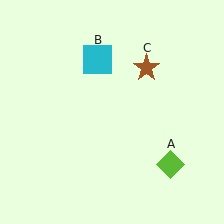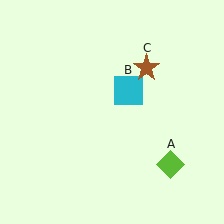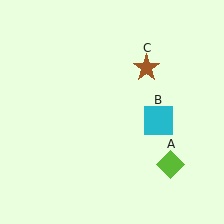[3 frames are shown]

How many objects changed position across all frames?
1 object changed position: cyan square (object B).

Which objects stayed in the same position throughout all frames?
Lime diamond (object A) and brown star (object C) remained stationary.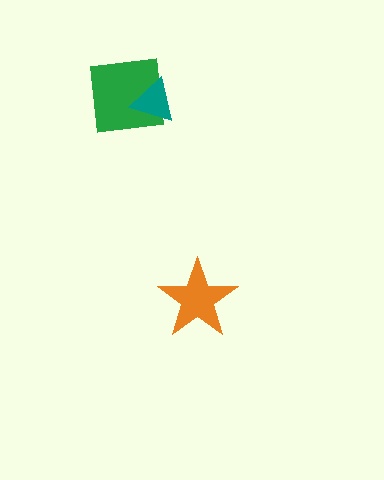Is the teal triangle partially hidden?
No, no other shape covers it.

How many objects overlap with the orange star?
0 objects overlap with the orange star.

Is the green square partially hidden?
Yes, it is partially covered by another shape.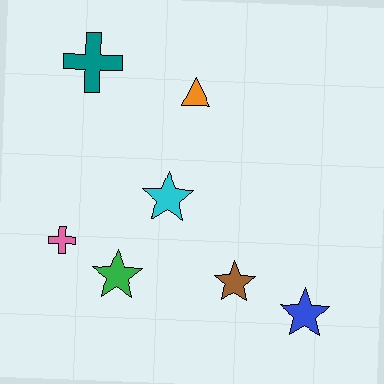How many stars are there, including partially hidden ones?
There are 4 stars.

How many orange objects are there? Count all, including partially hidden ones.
There is 1 orange object.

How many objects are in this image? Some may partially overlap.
There are 7 objects.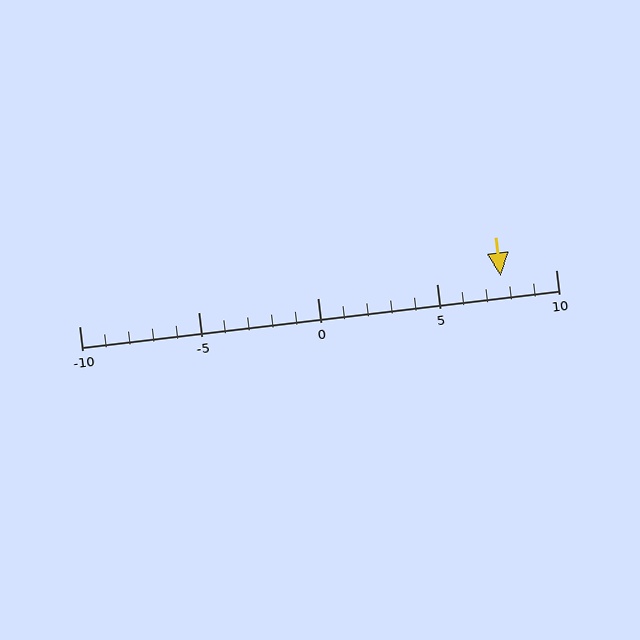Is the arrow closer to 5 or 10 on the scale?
The arrow is closer to 10.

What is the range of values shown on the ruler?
The ruler shows values from -10 to 10.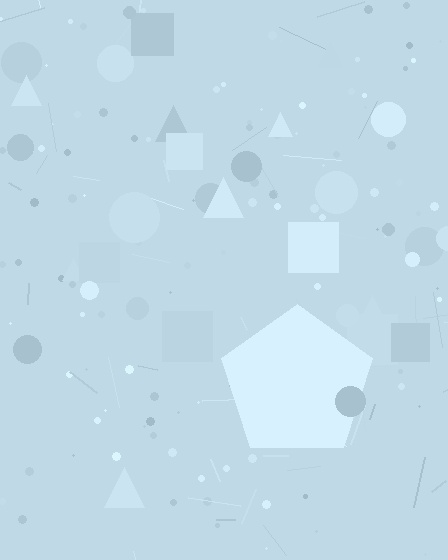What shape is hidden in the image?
A pentagon is hidden in the image.